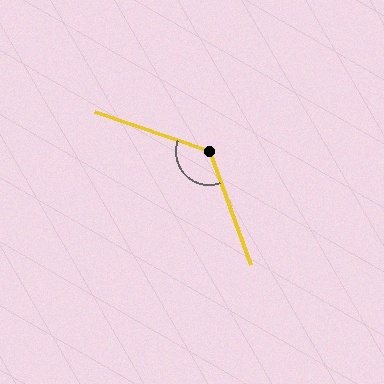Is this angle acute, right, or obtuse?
It is obtuse.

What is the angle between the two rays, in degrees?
Approximately 129 degrees.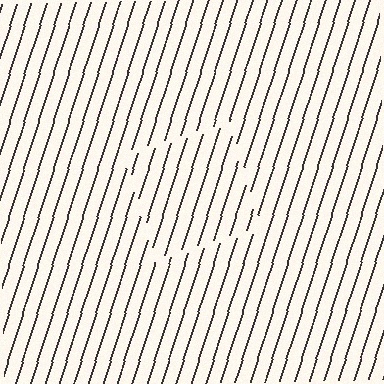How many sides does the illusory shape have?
4 sides — the line-ends trace a square.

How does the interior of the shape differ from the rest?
The interior of the shape contains the same grating, shifted by half a period — the contour is defined by the phase discontinuity where line-ends from the inner and outer gratings abut.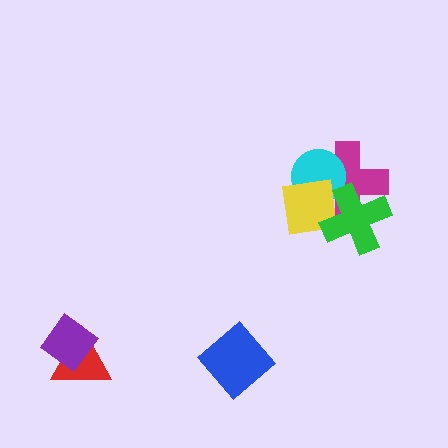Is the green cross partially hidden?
No, no other shape covers it.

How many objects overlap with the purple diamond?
1 object overlaps with the purple diamond.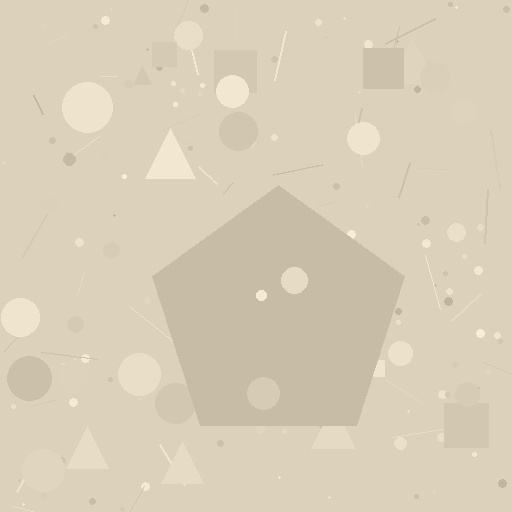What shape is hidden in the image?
A pentagon is hidden in the image.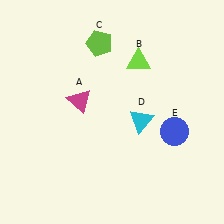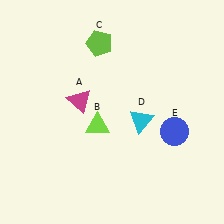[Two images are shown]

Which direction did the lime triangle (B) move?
The lime triangle (B) moved down.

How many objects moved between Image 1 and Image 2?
1 object moved between the two images.